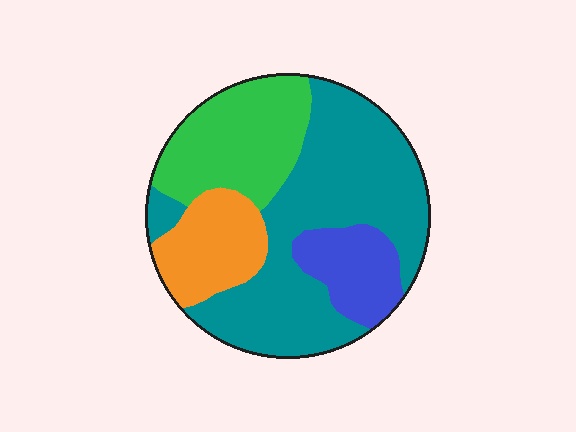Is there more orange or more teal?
Teal.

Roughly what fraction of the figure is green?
Green covers around 25% of the figure.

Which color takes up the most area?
Teal, at roughly 50%.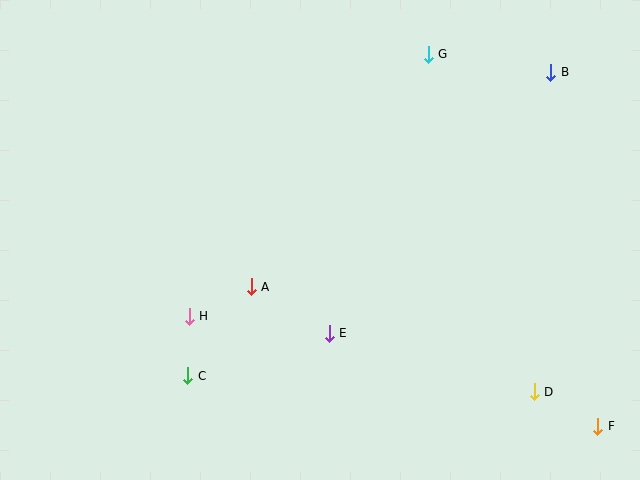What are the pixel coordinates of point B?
Point B is at (551, 72).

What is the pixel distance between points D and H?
The distance between D and H is 353 pixels.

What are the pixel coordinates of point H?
Point H is at (189, 316).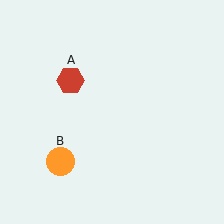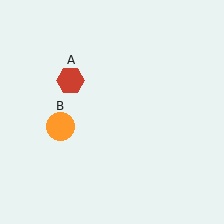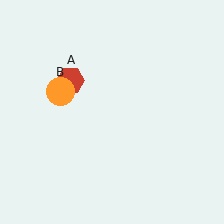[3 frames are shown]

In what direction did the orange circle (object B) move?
The orange circle (object B) moved up.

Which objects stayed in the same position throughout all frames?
Red hexagon (object A) remained stationary.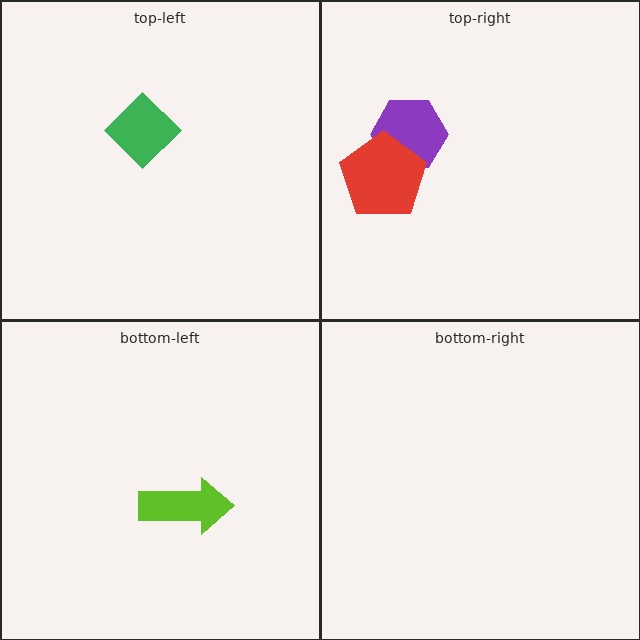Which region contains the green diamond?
The top-left region.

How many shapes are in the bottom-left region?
1.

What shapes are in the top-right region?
The purple hexagon, the red pentagon.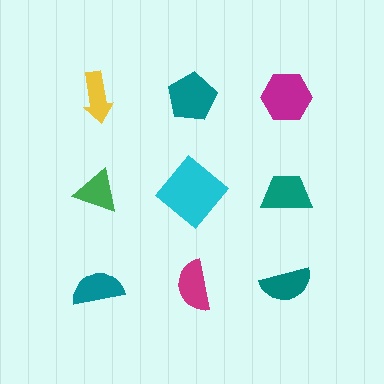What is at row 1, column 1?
A yellow arrow.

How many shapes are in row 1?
3 shapes.